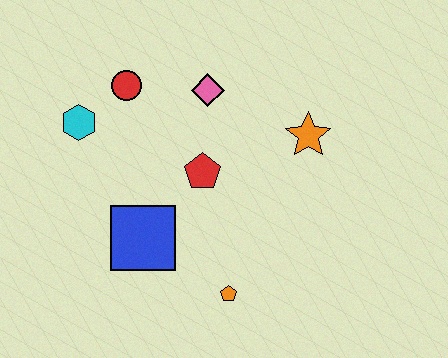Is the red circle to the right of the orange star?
No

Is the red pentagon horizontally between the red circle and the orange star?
Yes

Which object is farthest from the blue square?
The orange star is farthest from the blue square.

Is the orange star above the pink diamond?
No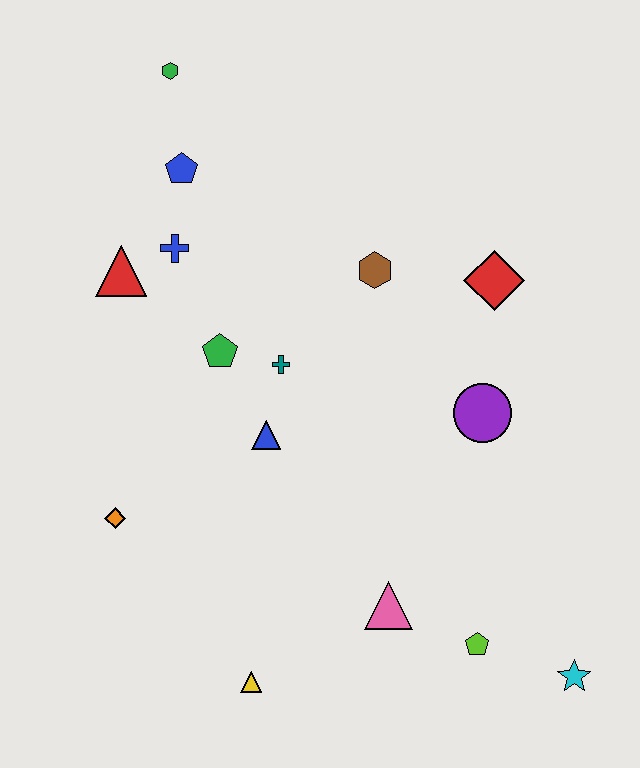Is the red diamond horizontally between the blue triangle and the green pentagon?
No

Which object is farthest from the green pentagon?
The cyan star is farthest from the green pentagon.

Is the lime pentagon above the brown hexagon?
No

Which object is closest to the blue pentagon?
The blue cross is closest to the blue pentagon.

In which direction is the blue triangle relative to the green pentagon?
The blue triangle is below the green pentagon.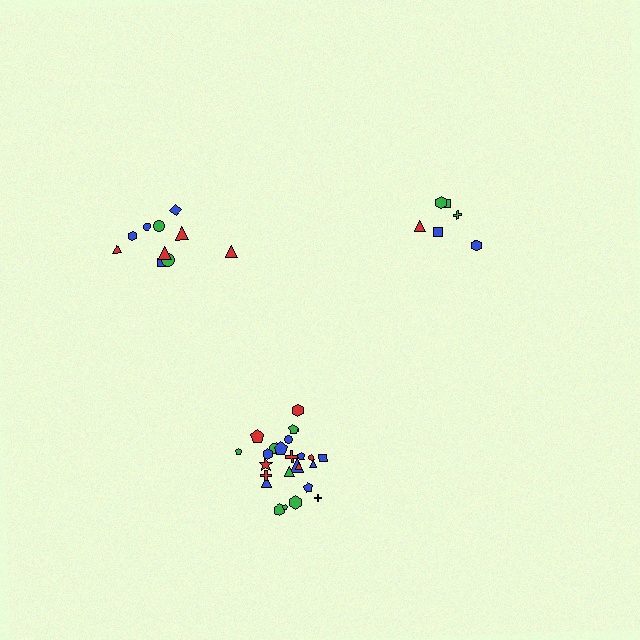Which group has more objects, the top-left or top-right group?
The top-left group.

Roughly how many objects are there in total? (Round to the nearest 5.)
Roughly 40 objects in total.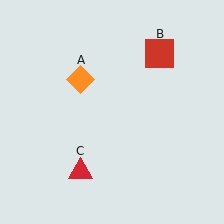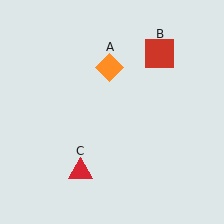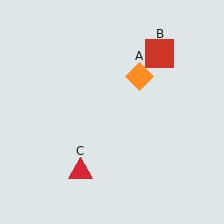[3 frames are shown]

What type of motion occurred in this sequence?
The orange diamond (object A) rotated clockwise around the center of the scene.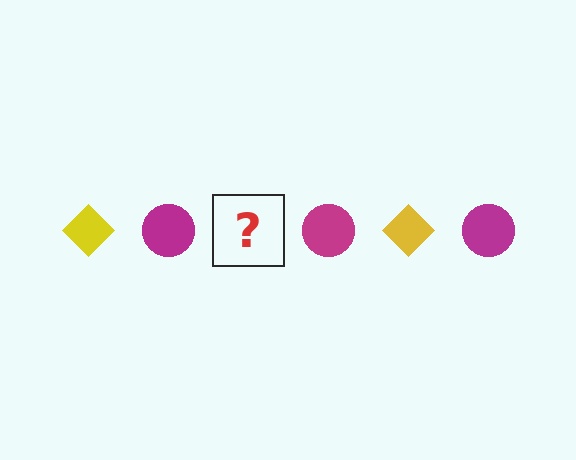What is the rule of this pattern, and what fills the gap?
The rule is that the pattern alternates between yellow diamond and magenta circle. The gap should be filled with a yellow diamond.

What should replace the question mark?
The question mark should be replaced with a yellow diamond.